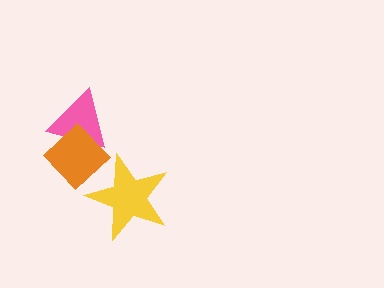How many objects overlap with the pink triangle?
1 object overlaps with the pink triangle.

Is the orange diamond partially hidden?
No, no other shape covers it.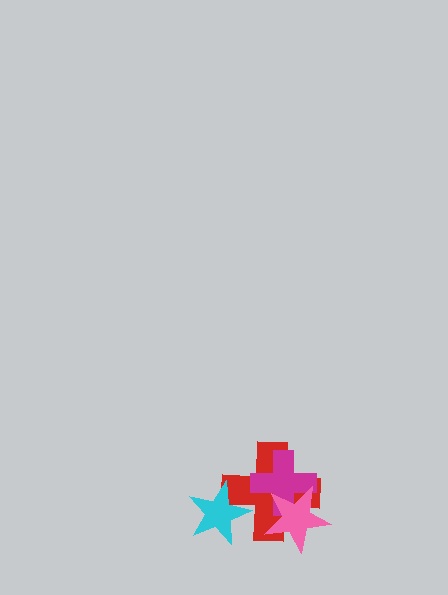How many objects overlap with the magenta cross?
2 objects overlap with the magenta cross.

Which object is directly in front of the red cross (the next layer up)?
The magenta cross is directly in front of the red cross.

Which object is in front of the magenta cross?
The pink star is in front of the magenta cross.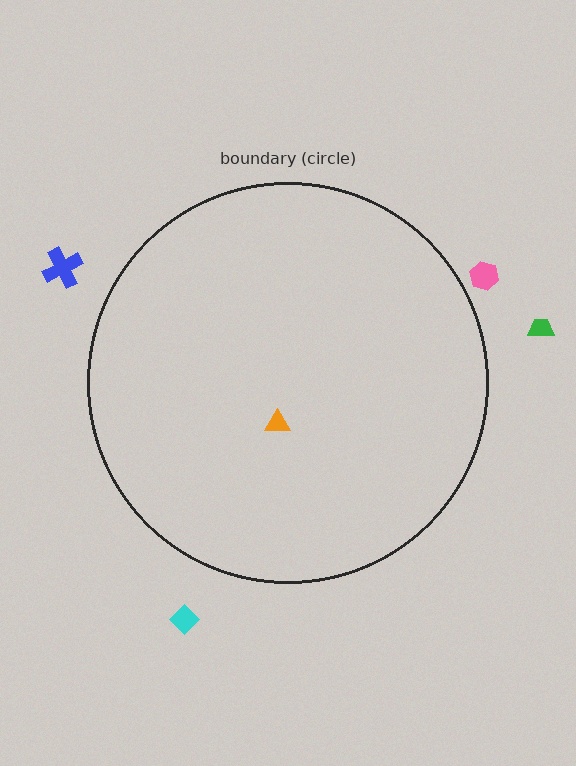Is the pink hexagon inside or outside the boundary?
Outside.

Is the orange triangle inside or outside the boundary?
Inside.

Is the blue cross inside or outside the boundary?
Outside.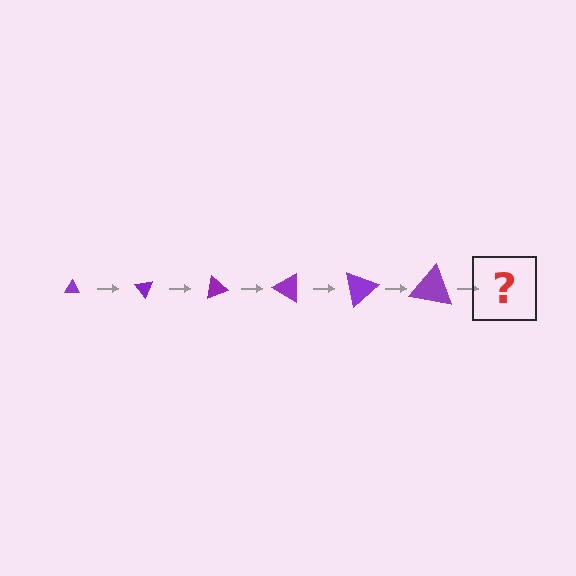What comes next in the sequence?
The next element should be a triangle, larger than the previous one and rotated 300 degrees from the start.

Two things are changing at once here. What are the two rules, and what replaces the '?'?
The two rules are that the triangle grows larger each step and it rotates 50 degrees each step. The '?' should be a triangle, larger than the previous one and rotated 300 degrees from the start.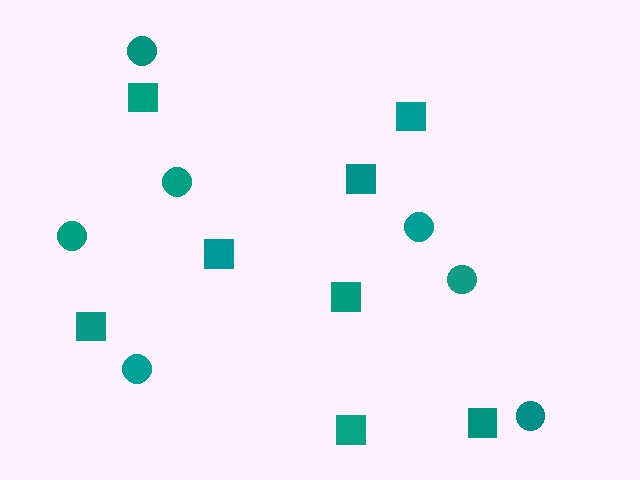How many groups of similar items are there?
There are 2 groups: one group of squares (8) and one group of circles (7).